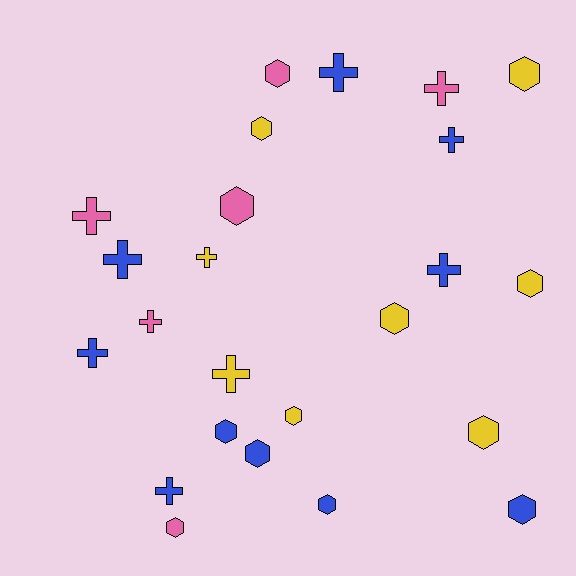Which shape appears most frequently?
Hexagon, with 13 objects.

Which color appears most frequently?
Blue, with 10 objects.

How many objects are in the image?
There are 24 objects.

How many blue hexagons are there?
There are 4 blue hexagons.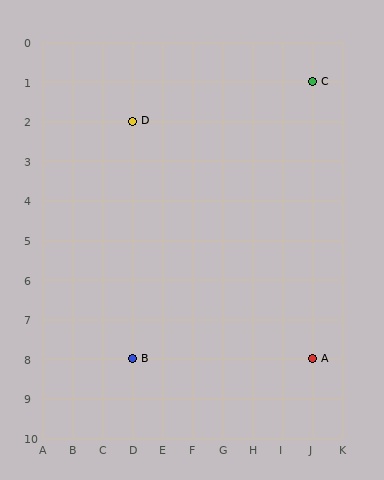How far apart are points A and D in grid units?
Points A and D are 6 columns and 6 rows apart (about 8.5 grid units diagonally).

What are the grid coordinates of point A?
Point A is at grid coordinates (J, 8).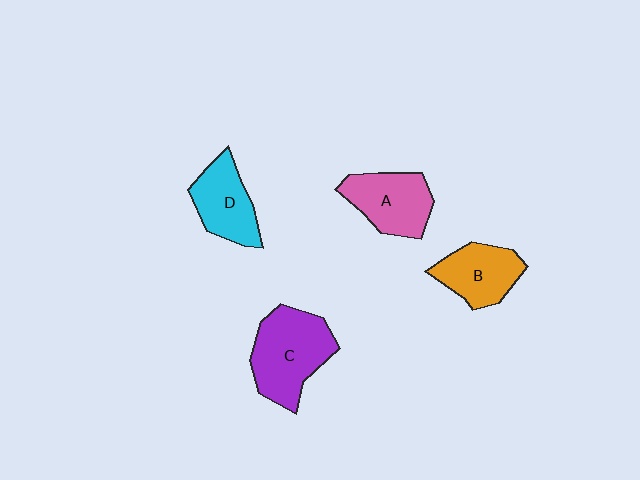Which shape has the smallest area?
Shape B (orange).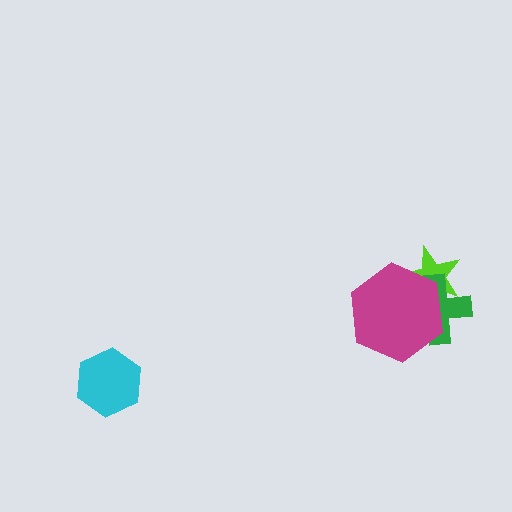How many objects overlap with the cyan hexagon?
0 objects overlap with the cyan hexagon.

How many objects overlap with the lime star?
2 objects overlap with the lime star.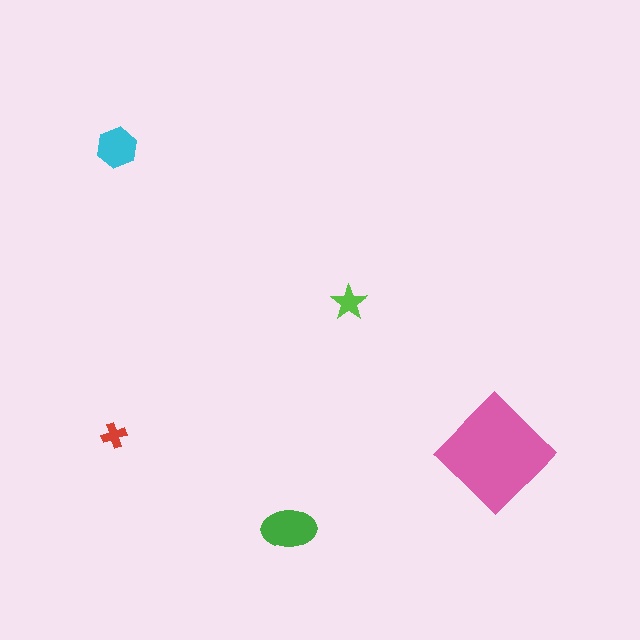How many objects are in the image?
There are 5 objects in the image.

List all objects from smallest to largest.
The red cross, the lime star, the cyan hexagon, the green ellipse, the pink diamond.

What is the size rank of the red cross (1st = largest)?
5th.